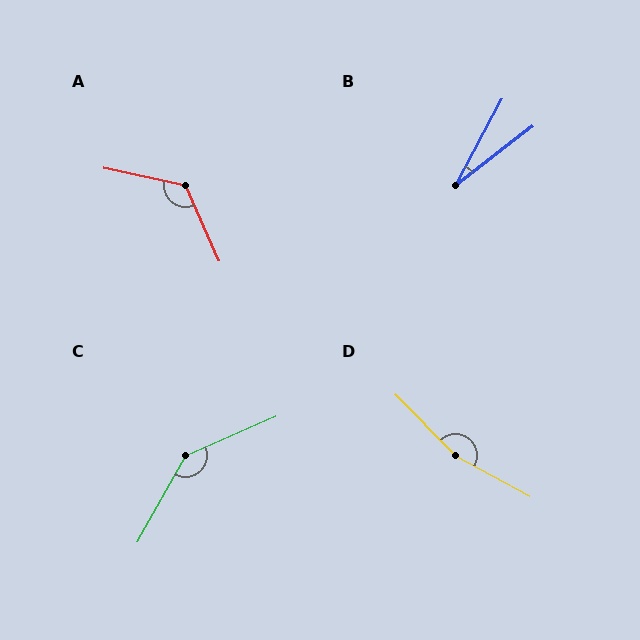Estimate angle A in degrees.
Approximately 126 degrees.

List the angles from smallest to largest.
B (24°), A (126°), C (143°), D (163°).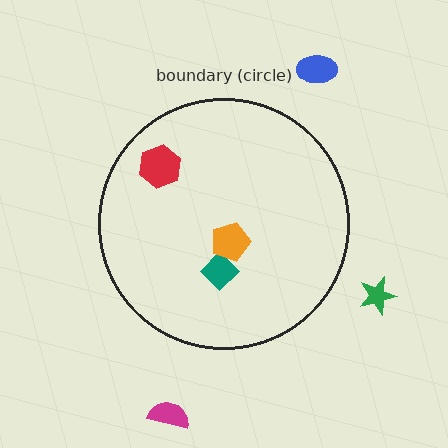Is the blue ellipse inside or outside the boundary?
Outside.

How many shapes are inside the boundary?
3 inside, 3 outside.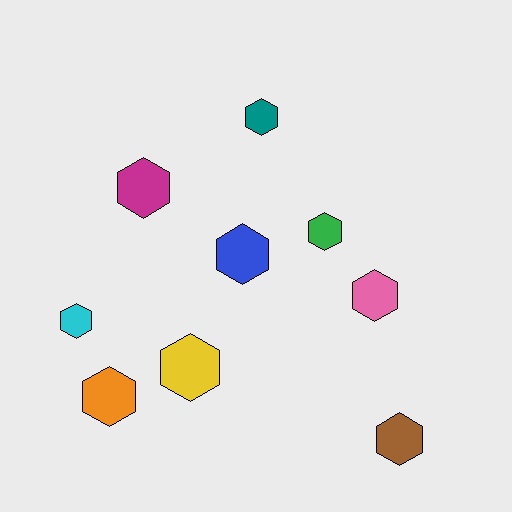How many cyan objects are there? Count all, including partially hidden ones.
There is 1 cyan object.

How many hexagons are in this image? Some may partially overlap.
There are 9 hexagons.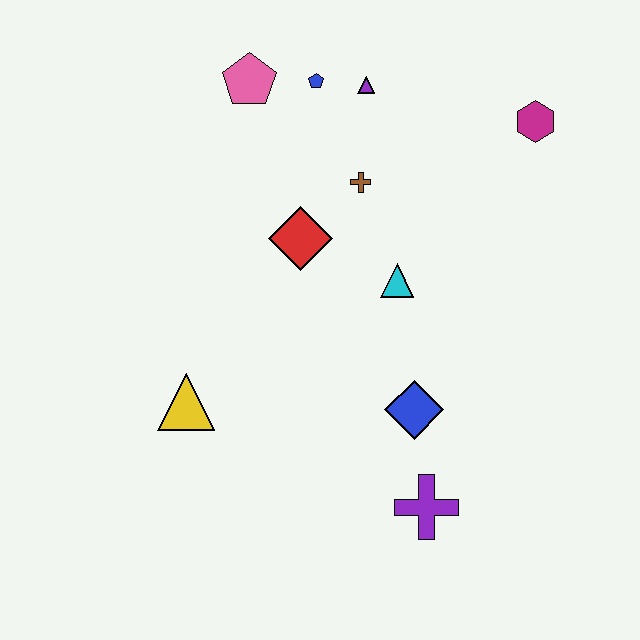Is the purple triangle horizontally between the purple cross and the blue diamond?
No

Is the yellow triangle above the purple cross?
Yes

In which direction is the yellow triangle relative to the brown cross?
The yellow triangle is below the brown cross.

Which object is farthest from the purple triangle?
The purple cross is farthest from the purple triangle.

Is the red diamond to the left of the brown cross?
Yes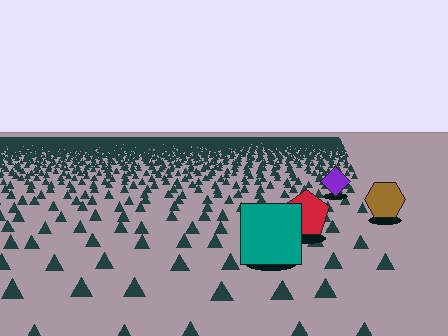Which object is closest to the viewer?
The teal square is closest. The texture marks near it are larger and more spread out.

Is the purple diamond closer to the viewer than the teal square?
No. The teal square is closer — you can tell from the texture gradient: the ground texture is coarser near it.